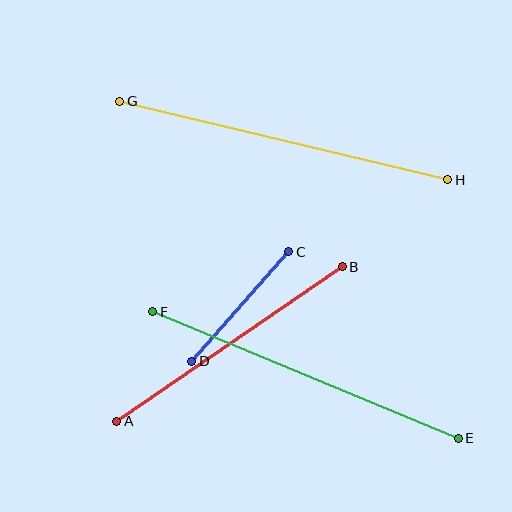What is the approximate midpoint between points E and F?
The midpoint is at approximately (306, 375) pixels.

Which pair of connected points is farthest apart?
Points G and H are farthest apart.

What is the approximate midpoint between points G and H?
The midpoint is at approximately (284, 141) pixels.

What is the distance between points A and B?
The distance is approximately 274 pixels.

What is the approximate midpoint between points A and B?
The midpoint is at approximately (229, 344) pixels.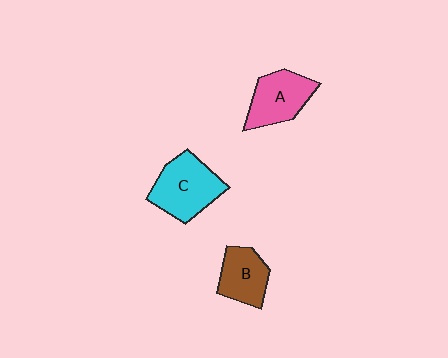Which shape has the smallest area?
Shape B (brown).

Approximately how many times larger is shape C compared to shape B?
Approximately 1.4 times.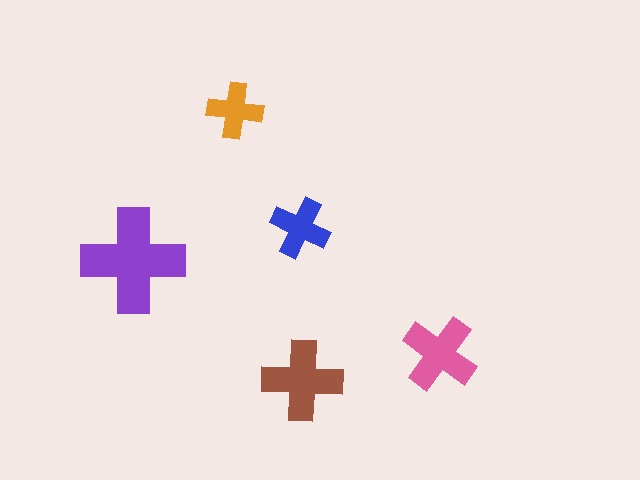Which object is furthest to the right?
The pink cross is rightmost.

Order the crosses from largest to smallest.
the purple one, the brown one, the pink one, the blue one, the orange one.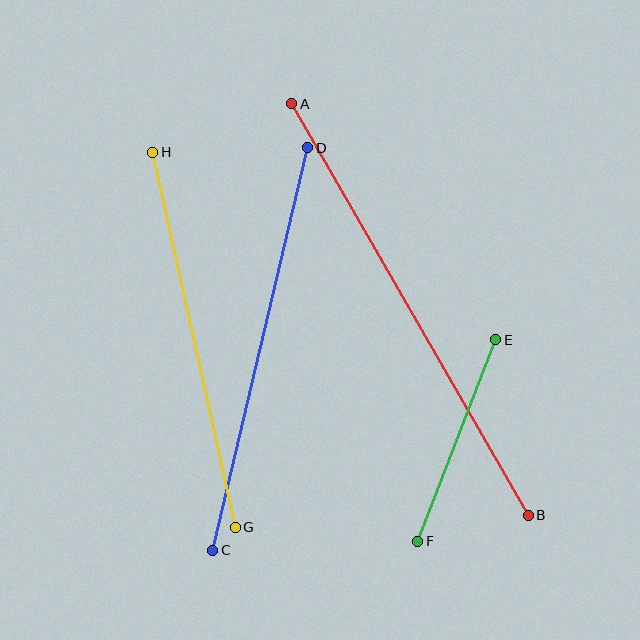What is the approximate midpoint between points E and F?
The midpoint is at approximately (457, 440) pixels.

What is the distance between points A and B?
The distance is approximately 474 pixels.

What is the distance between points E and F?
The distance is approximately 216 pixels.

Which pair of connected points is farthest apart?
Points A and B are farthest apart.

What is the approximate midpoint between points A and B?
The midpoint is at approximately (410, 310) pixels.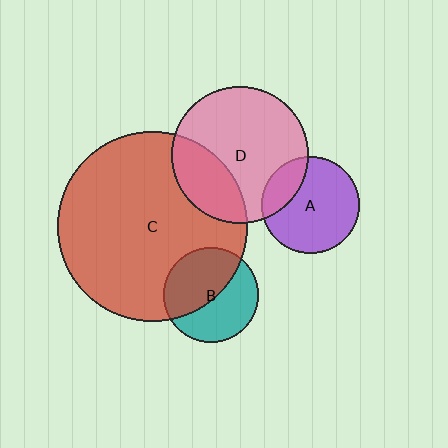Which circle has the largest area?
Circle C (red).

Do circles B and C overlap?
Yes.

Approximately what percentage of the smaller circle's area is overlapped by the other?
Approximately 50%.